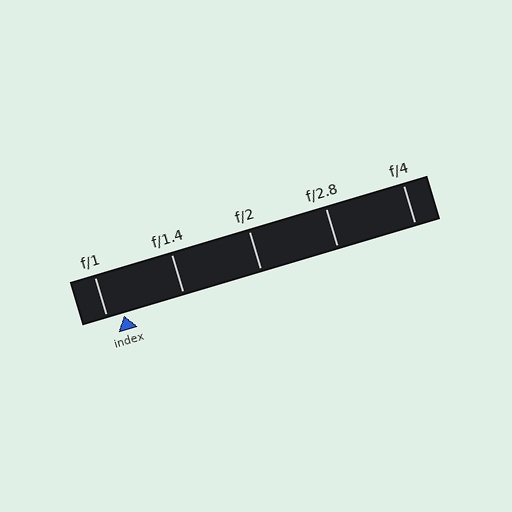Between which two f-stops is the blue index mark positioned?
The index mark is between f/1 and f/1.4.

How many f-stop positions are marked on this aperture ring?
There are 5 f-stop positions marked.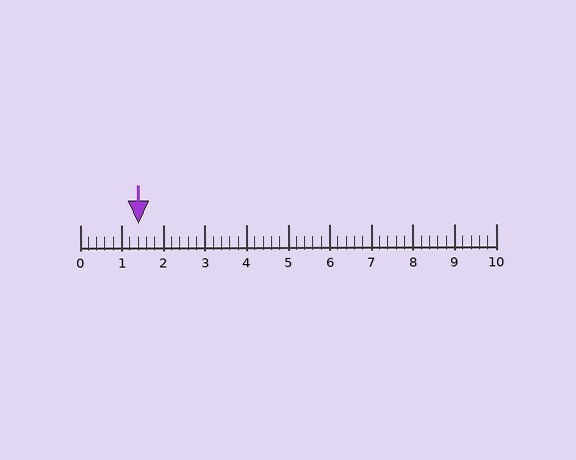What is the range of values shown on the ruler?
The ruler shows values from 0 to 10.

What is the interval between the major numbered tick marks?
The major tick marks are spaced 1 units apart.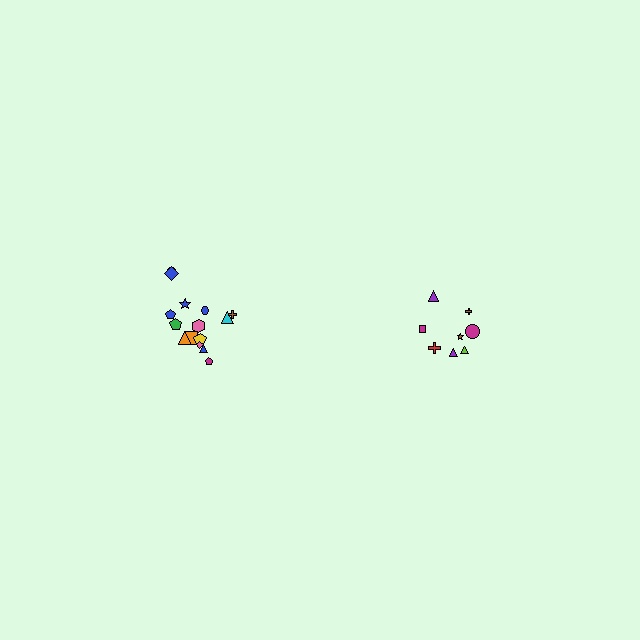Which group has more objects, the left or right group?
The left group.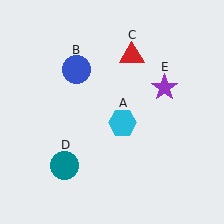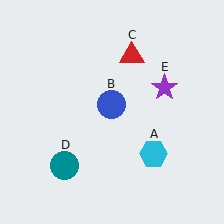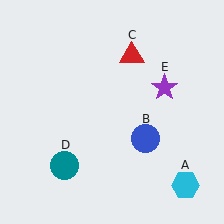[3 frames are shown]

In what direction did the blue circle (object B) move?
The blue circle (object B) moved down and to the right.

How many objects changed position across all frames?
2 objects changed position: cyan hexagon (object A), blue circle (object B).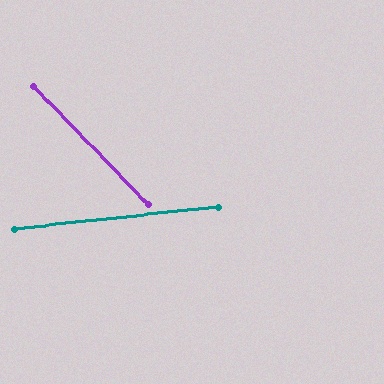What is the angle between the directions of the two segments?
Approximately 52 degrees.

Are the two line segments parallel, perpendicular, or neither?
Neither parallel nor perpendicular — they differ by about 52°.